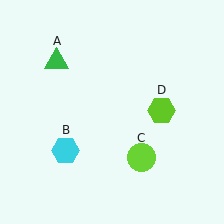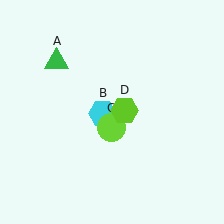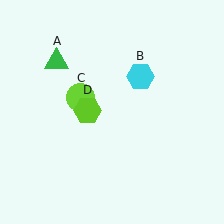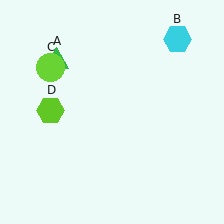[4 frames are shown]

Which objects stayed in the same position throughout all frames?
Green triangle (object A) remained stationary.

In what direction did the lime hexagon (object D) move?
The lime hexagon (object D) moved left.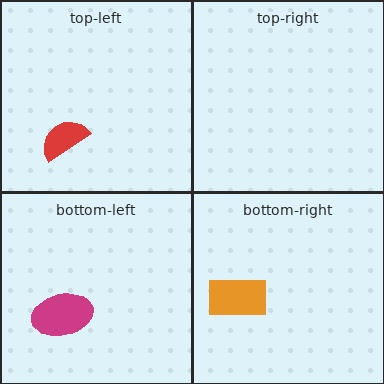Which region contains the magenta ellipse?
The bottom-left region.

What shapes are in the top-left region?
The red semicircle.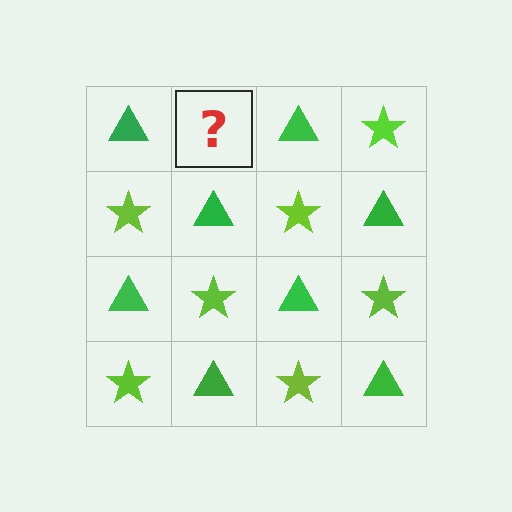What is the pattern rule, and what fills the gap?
The rule is that it alternates green triangle and lime star in a checkerboard pattern. The gap should be filled with a lime star.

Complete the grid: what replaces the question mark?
The question mark should be replaced with a lime star.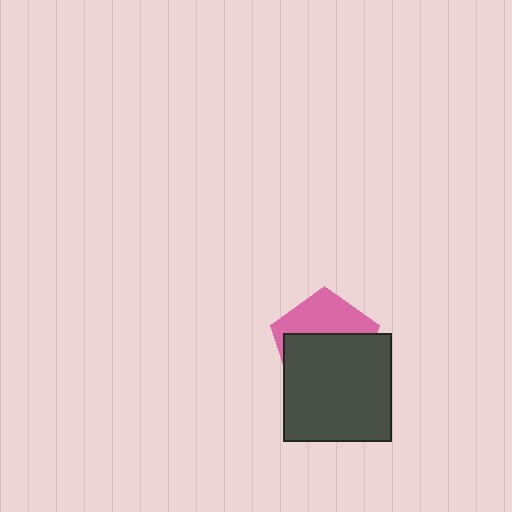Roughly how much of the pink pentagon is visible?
A small part of it is visible (roughly 41%).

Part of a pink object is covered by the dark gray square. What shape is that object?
It is a pentagon.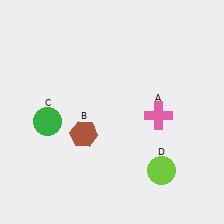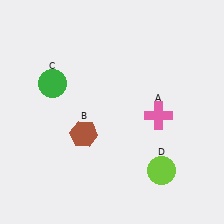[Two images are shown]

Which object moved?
The green circle (C) moved up.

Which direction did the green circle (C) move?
The green circle (C) moved up.